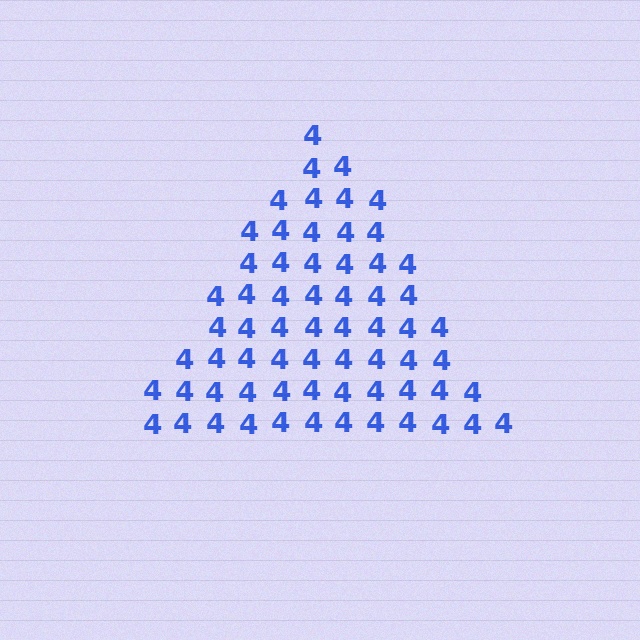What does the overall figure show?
The overall figure shows a triangle.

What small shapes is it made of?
It is made of small digit 4's.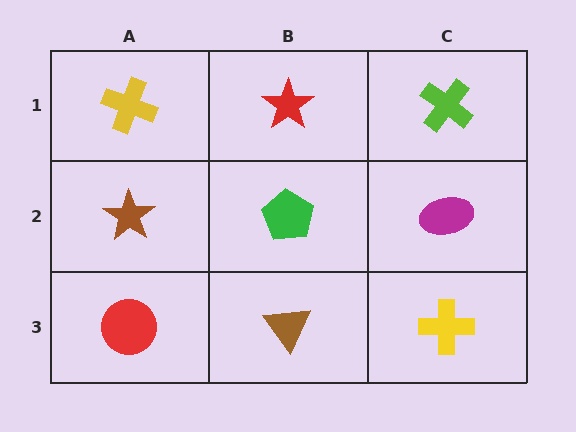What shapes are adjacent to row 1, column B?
A green pentagon (row 2, column B), a yellow cross (row 1, column A), a lime cross (row 1, column C).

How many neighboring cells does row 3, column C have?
2.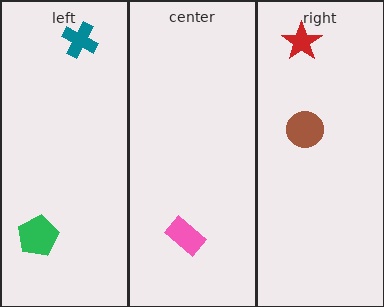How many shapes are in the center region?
1.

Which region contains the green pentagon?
The left region.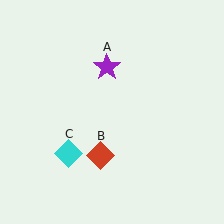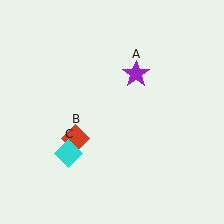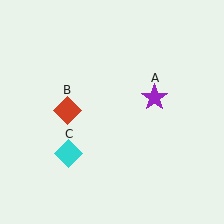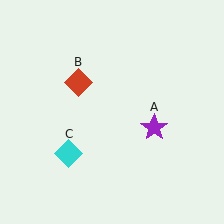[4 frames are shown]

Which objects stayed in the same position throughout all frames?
Cyan diamond (object C) remained stationary.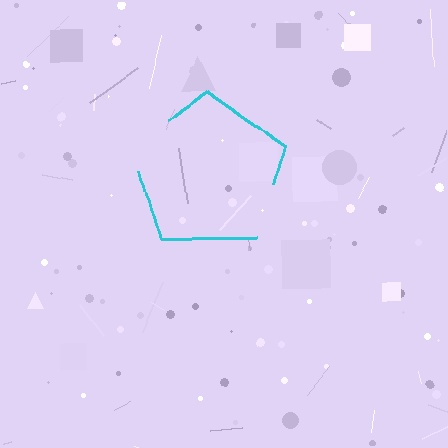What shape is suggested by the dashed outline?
The dashed outline suggests a pentagon.